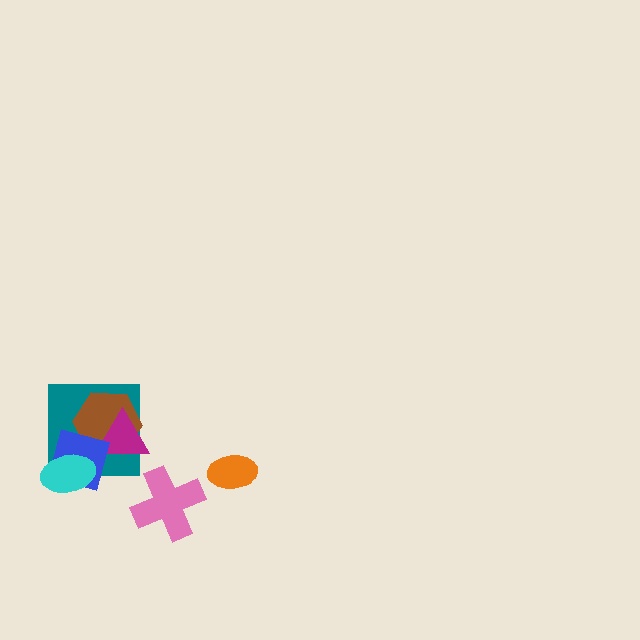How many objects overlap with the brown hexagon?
3 objects overlap with the brown hexagon.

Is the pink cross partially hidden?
No, no other shape covers it.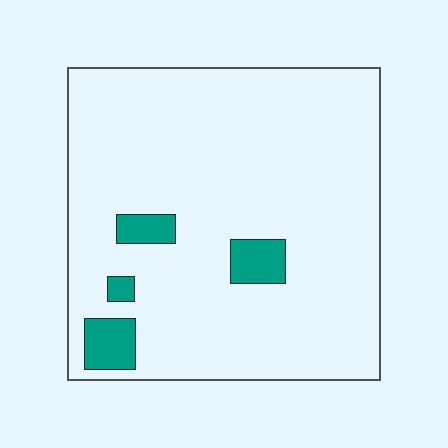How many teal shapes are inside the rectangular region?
4.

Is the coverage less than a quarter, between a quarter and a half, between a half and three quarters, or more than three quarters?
Less than a quarter.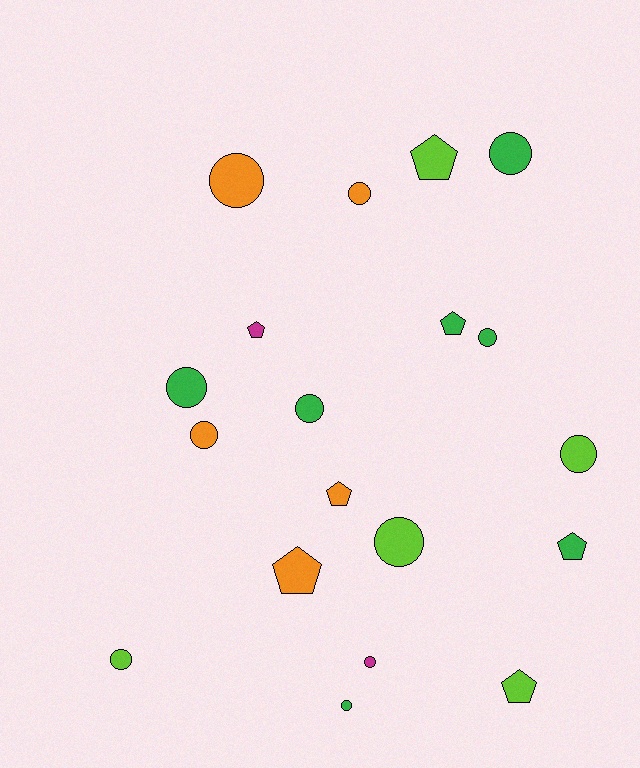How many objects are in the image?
There are 19 objects.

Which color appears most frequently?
Green, with 7 objects.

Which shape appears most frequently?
Circle, with 12 objects.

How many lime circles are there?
There are 3 lime circles.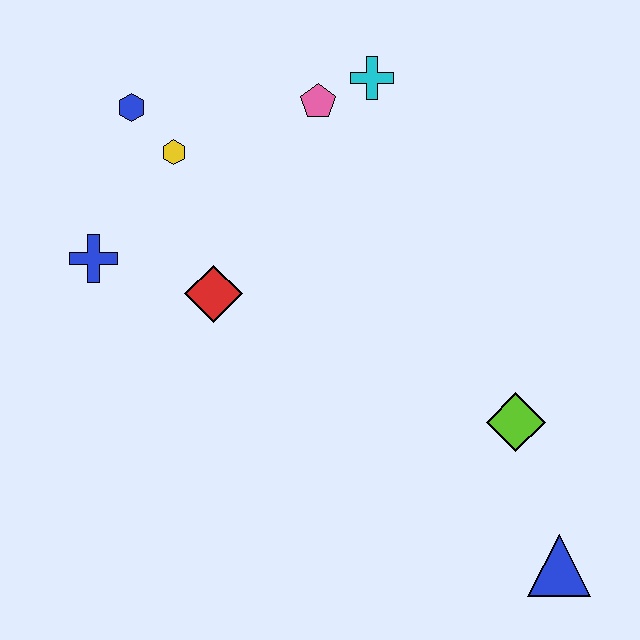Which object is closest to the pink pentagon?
The cyan cross is closest to the pink pentagon.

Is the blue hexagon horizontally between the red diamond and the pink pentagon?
No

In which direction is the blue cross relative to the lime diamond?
The blue cross is to the left of the lime diamond.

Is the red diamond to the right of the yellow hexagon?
Yes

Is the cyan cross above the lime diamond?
Yes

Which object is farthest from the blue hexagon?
The blue triangle is farthest from the blue hexagon.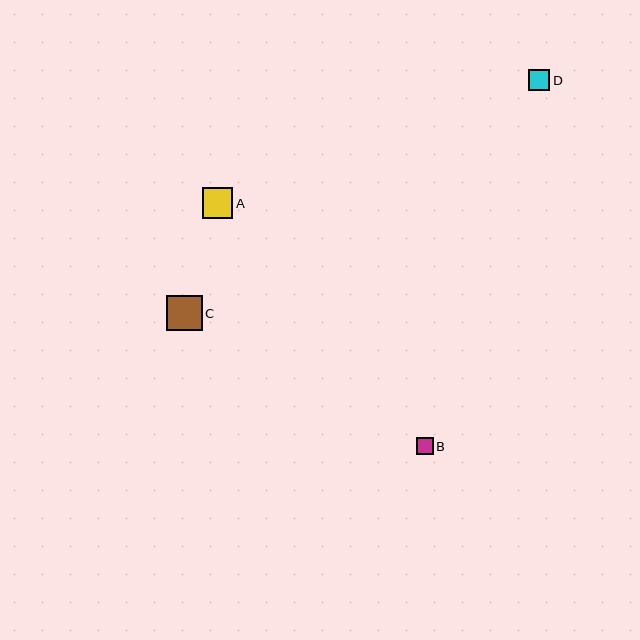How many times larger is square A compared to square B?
Square A is approximately 1.8 times the size of square B.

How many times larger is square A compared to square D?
Square A is approximately 1.4 times the size of square D.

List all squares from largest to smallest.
From largest to smallest: C, A, D, B.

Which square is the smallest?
Square B is the smallest with a size of approximately 17 pixels.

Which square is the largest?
Square C is the largest with a size of approximately 35 pixels.